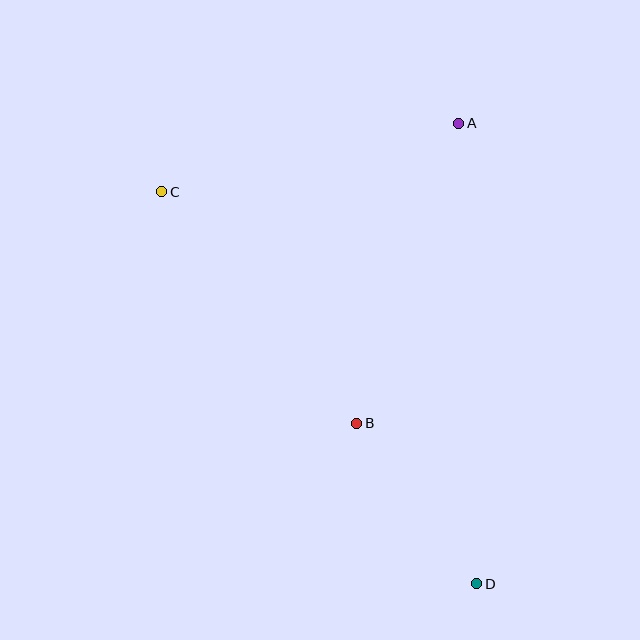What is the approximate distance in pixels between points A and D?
The distance between A and D is approximately 461 pixels.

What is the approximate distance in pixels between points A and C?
The distance between A and C is approximately 304 pixels.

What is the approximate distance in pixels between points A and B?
The distance between A and B is approximately 317 pixels.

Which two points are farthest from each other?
Points C and D are farthest from each other.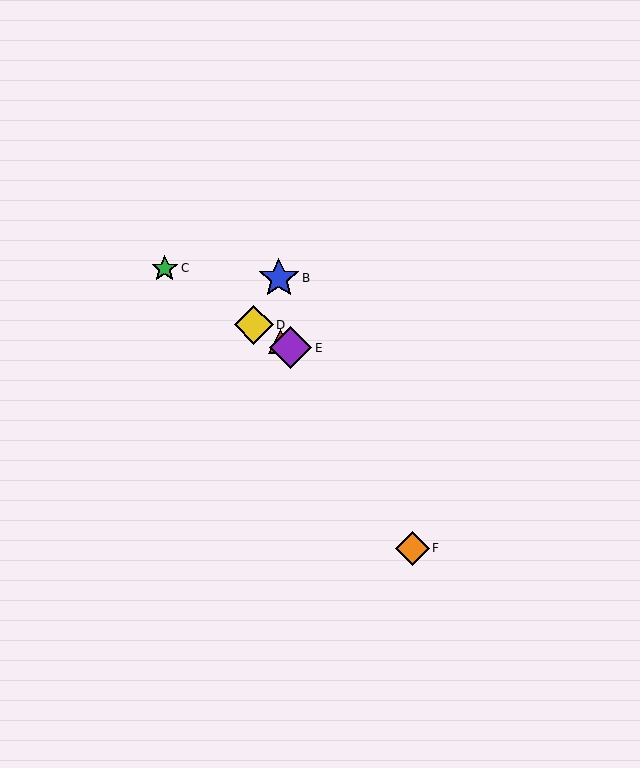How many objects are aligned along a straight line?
4 objects (A, C, D, E) are aligned along a straight line.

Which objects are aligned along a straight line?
Objects A, C, D, E are aligned along a straight line.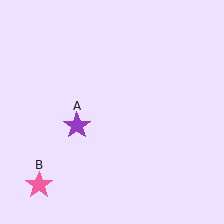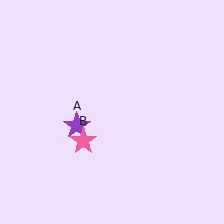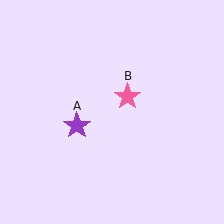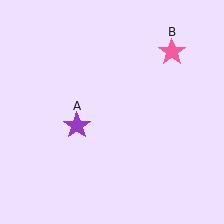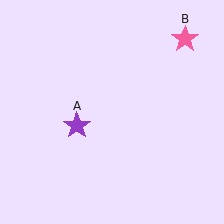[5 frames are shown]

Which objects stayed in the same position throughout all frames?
Purple star (object A) remained stationary.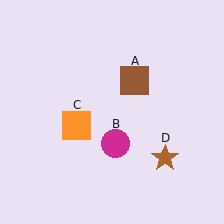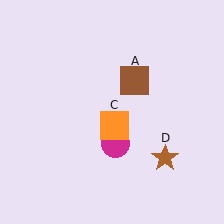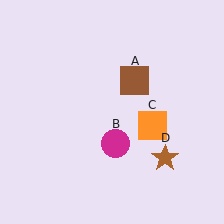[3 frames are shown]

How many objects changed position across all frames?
1 object changed position: orange square (object C).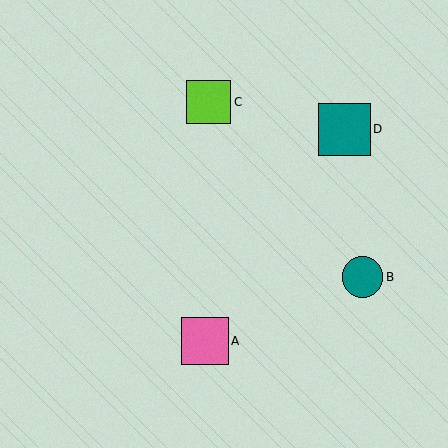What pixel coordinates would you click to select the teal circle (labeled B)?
Click at (363, 277) to select the teal circle B.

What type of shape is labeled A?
Shape A is a pink square.